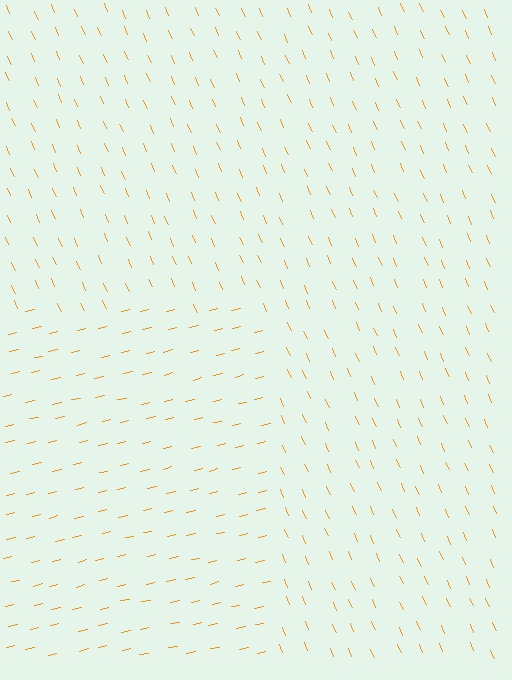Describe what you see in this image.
The image is filled with small orange line segments. A rectangle region in the image has lines oriented differently from the surrounding lines, creating a visible texture boundary.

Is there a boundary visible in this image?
Yes, there is a texture boundary formed by a change in line orientation.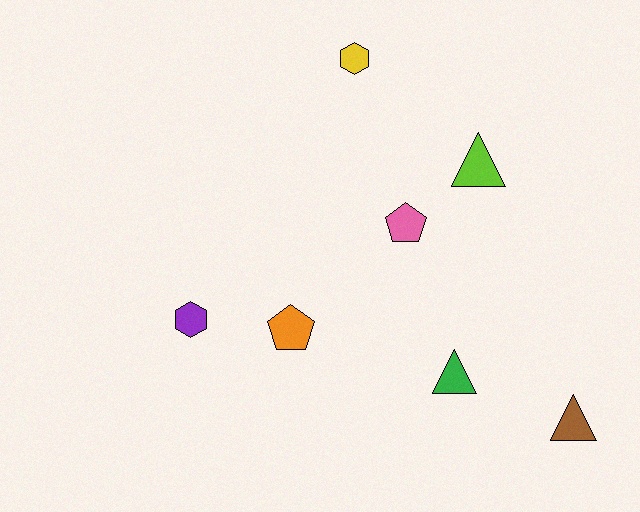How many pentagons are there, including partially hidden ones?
There are 2 pentagons.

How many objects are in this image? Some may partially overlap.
There are 7 objects.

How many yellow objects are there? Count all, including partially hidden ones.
There is 1 yellow object.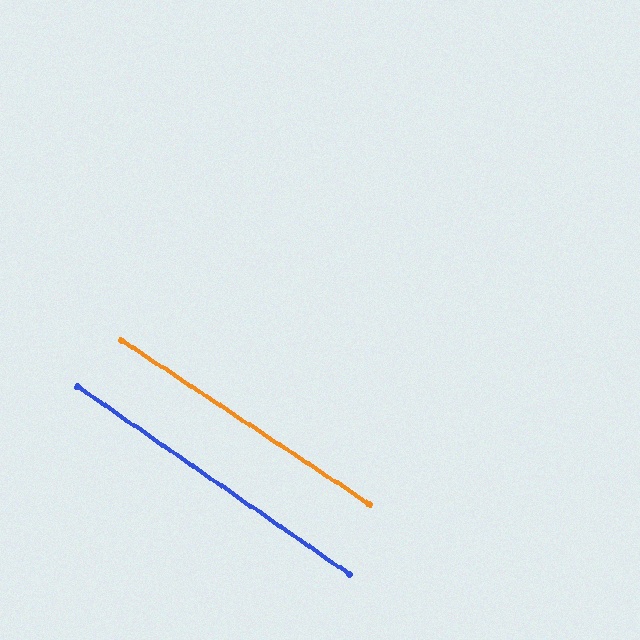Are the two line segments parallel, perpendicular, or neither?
Parallel — their directions differ by only 1.1°.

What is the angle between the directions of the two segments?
Approximately 1 degree.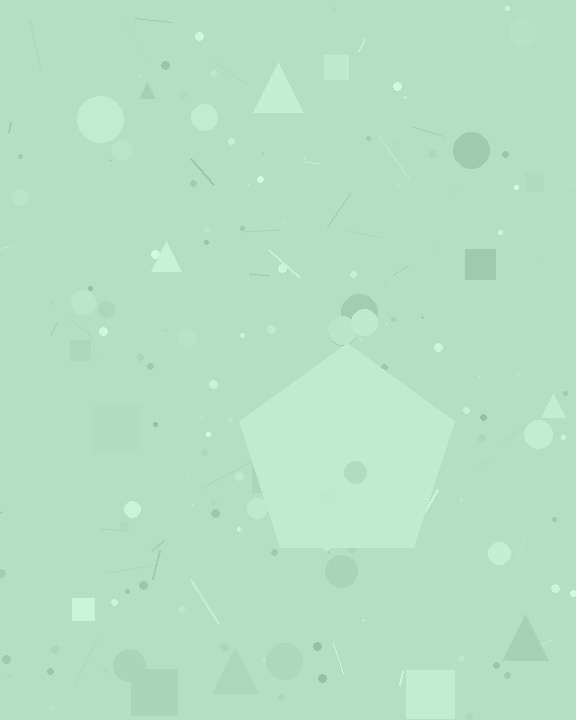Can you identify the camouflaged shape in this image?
The camouflaged shape is a pentagon.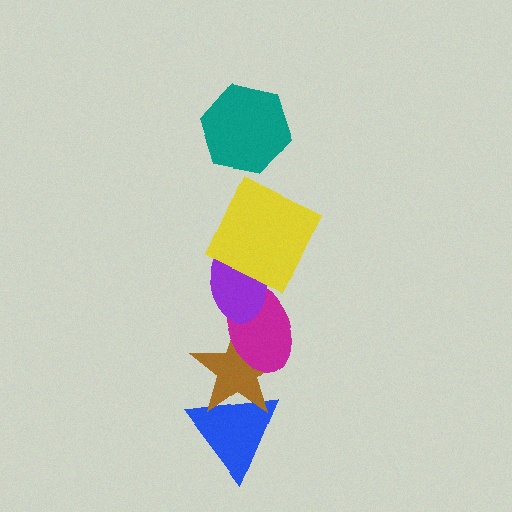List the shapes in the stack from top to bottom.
From top to bottom: the teal hexagon, the yellow square, the purple ellipse, the magenta ellipse, the brown star, the blue triangle.